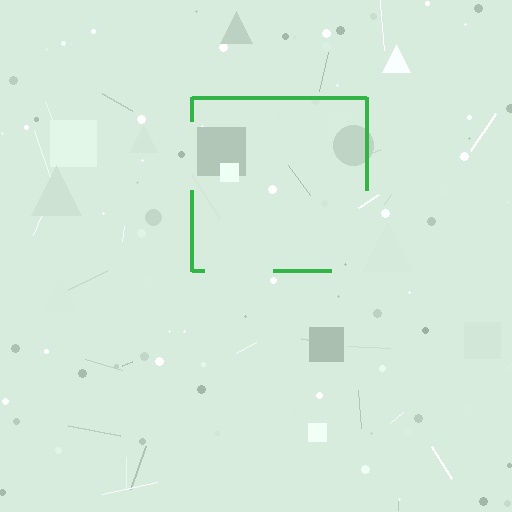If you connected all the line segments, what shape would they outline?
They would outline a square.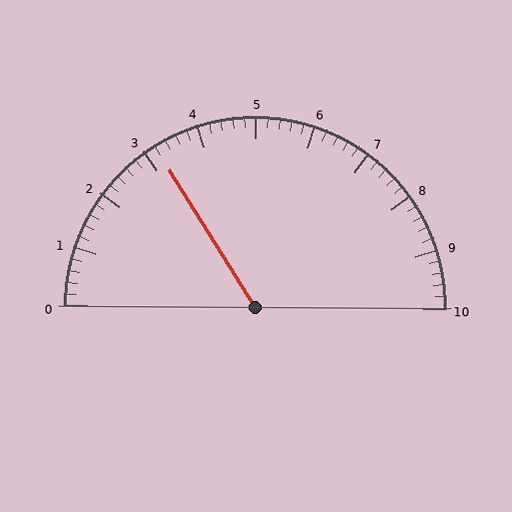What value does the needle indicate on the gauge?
The needle indicates approximately 3.2.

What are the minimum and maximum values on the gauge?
The gauge ranges from 0 to 10.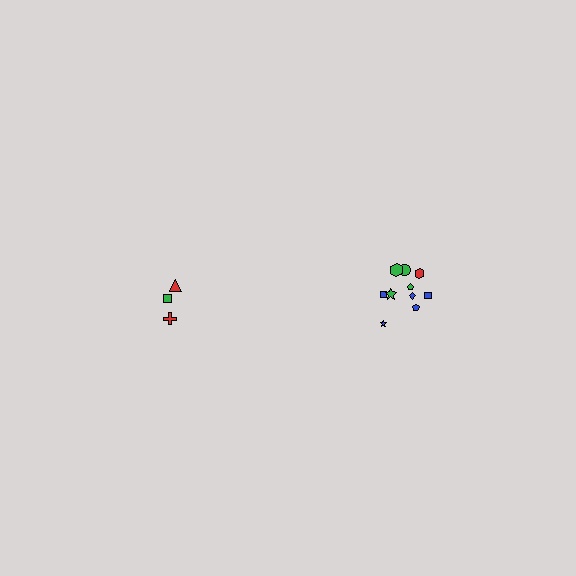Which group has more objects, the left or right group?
The right group.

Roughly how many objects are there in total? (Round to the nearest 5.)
Roughly 15 objects in total.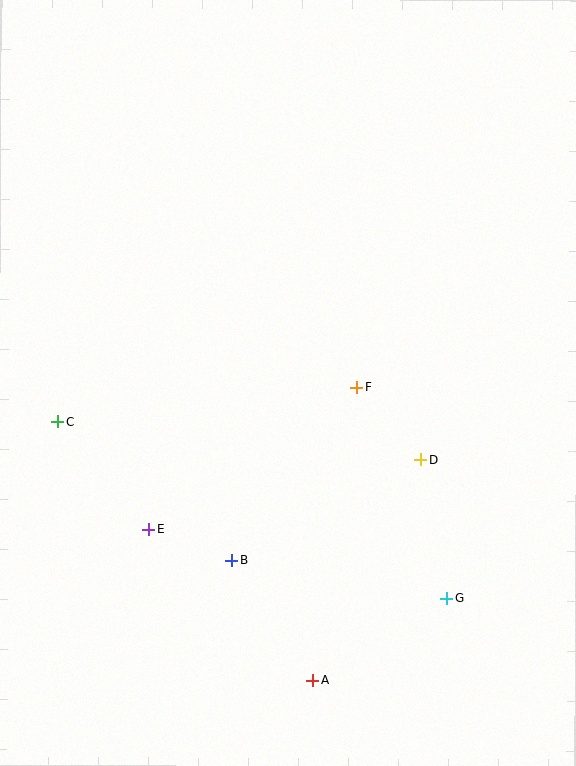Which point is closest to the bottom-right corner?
Point G is closest to the bottom-right corner.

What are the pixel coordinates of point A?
Point A is at (313, 680).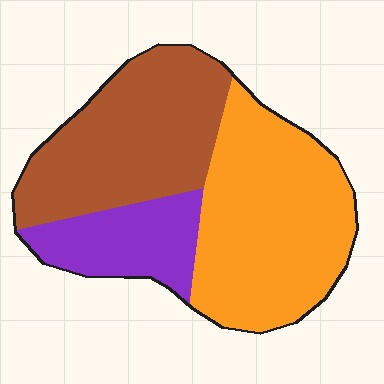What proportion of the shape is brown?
Brown takes up about three eighths (3/8) of the shape.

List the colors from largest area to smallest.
From largest to smallest: orange, brown, purple.